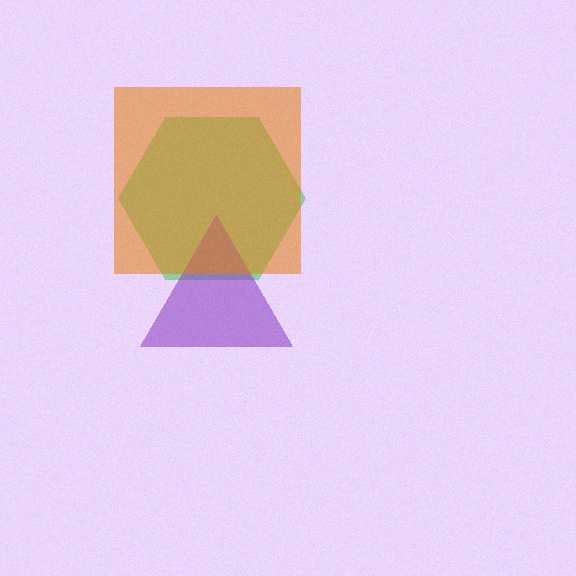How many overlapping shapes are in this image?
There are 3 overlapping shapes in the image.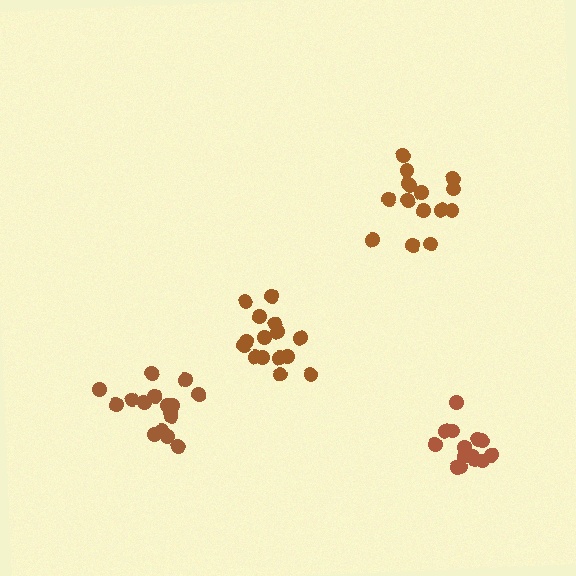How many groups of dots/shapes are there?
There are 4 groups.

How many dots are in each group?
Group 1: 15 dots, Group 2: 14 dots, Group 3: 16 dots, Group 4: 15 dots (60 total).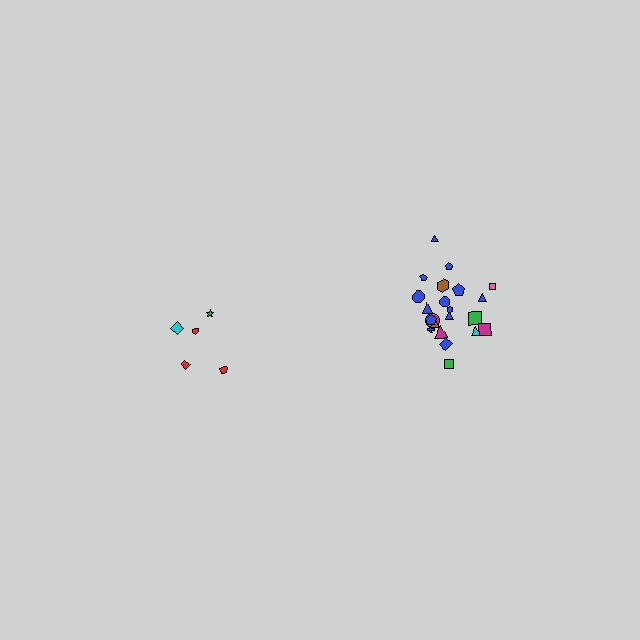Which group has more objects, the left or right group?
The right group.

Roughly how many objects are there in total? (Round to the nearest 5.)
Roughly 25 objects in total.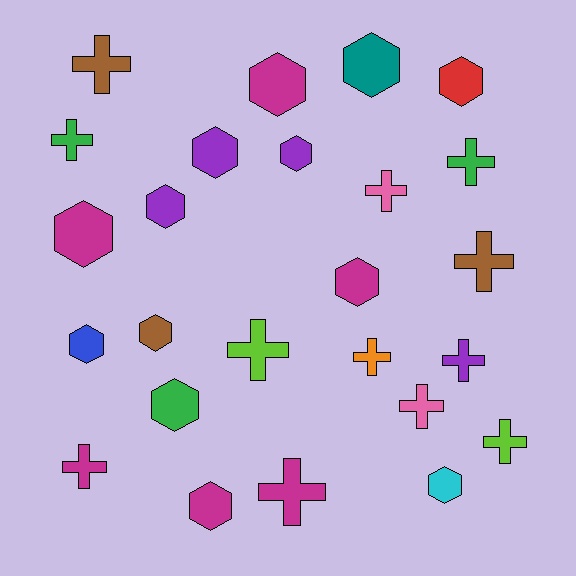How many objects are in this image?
There are 25 objects.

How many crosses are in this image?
There are 12 crosses.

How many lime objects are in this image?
There are 2 lime objects.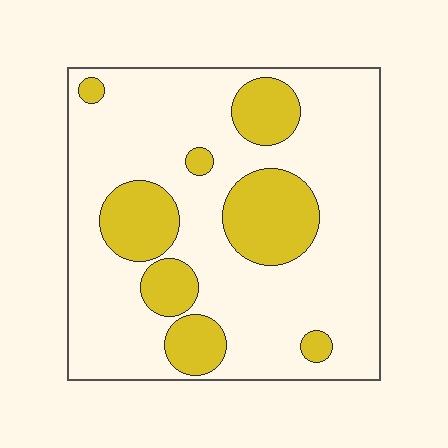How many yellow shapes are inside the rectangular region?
8.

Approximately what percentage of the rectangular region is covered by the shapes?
Approximately 25%.